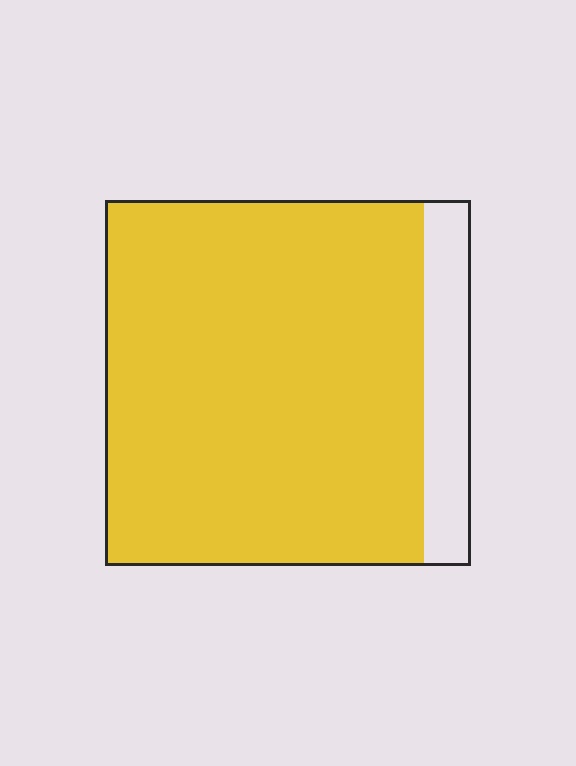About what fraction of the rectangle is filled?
About seven eighths (7/8).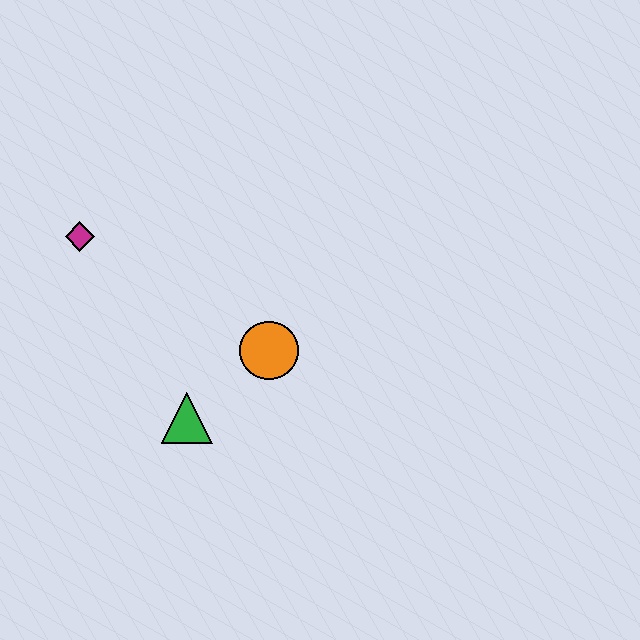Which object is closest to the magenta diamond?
The green triangle is closest to the magenta diamond.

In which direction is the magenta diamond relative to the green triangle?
The magenta diamond is above the green triangle.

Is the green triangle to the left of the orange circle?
Yes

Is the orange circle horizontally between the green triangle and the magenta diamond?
No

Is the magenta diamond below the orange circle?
No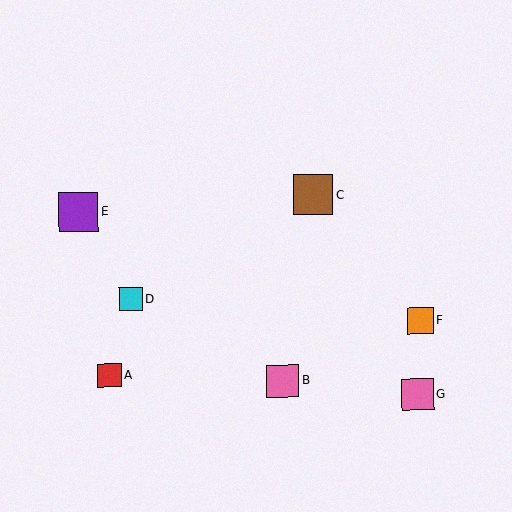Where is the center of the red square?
The center of the red square is at (109, 376).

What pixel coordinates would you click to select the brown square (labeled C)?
Click at (313, 195) to select the brown square C.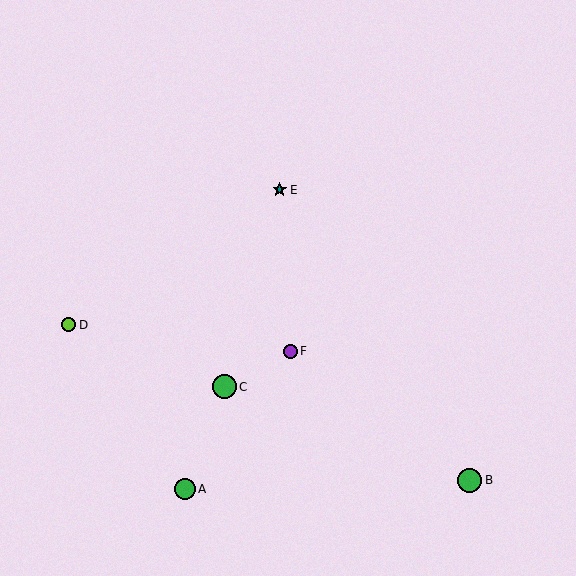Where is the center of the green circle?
The center of the green circle is at (185, 489).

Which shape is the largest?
The green circle (labeled B) is the largest.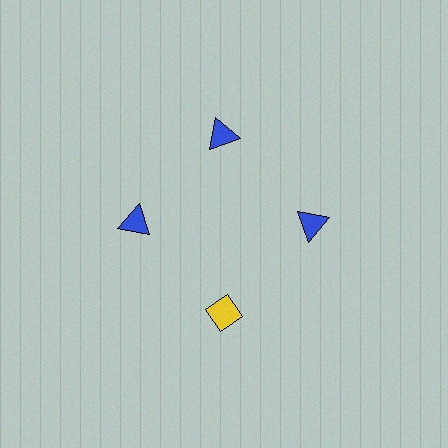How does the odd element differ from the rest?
It differs in both color (yellow instead of blue) and shape (diamond instead of triangle).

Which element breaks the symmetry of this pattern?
The yellow diamond at roughly the 6 o'clock position breaks the symmetry. All other shapes are blue triangles.